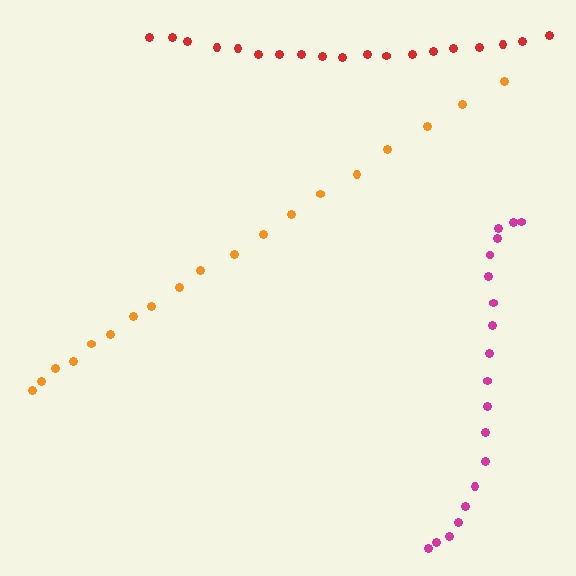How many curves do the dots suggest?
There are 3 distinct paths.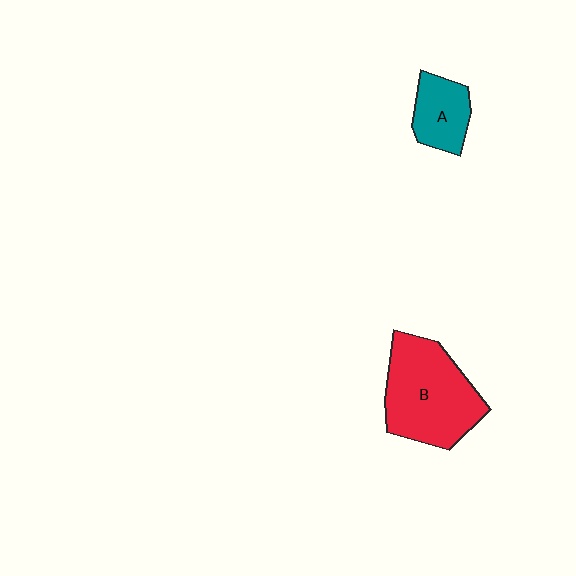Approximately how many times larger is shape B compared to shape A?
Approximately 2.3 times.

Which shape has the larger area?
Shape B (red).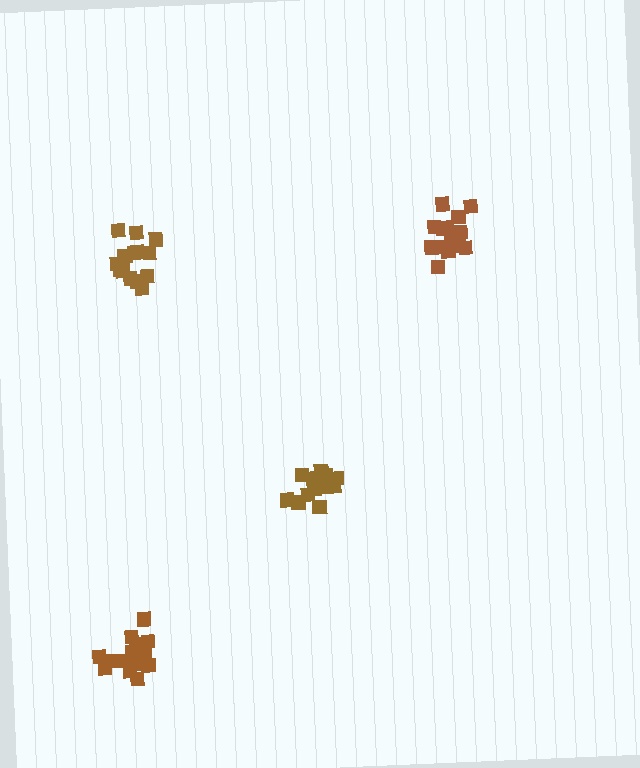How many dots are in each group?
Group 1: 15 dots, Group 2: 18 dots, Group 3: 14 dots, Group 4: 14 dots (61 total).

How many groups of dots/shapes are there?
There are 4 groups.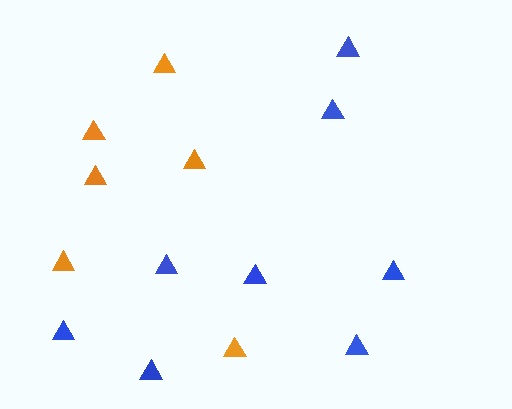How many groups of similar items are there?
There are 2 groups: one group of blue triangles (8) and one group of orange triangles (6).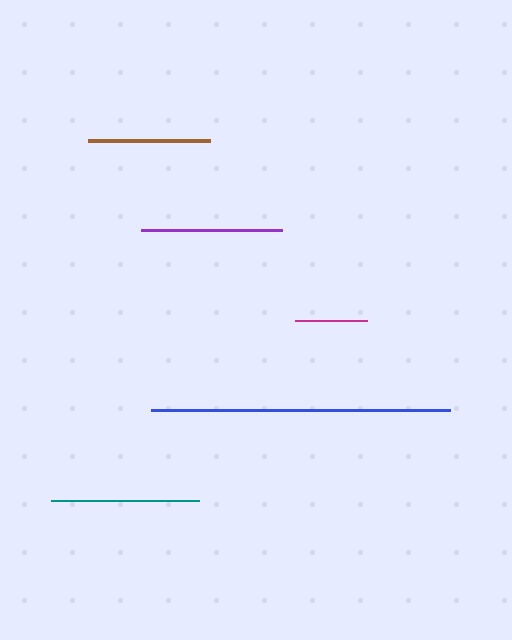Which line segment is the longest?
The blue line is the longest at approximately 298 pixels.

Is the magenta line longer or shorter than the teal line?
The teal line is longer than the magenta line.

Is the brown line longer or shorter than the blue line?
The blue line is longer than the brown line.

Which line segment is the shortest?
The magenta line is the shortest at approximately 72 pixels.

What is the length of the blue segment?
The blue segment is approximately 298 pixels long.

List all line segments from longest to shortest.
From longest to shortest: blue, teal, purple, brown, magenta.